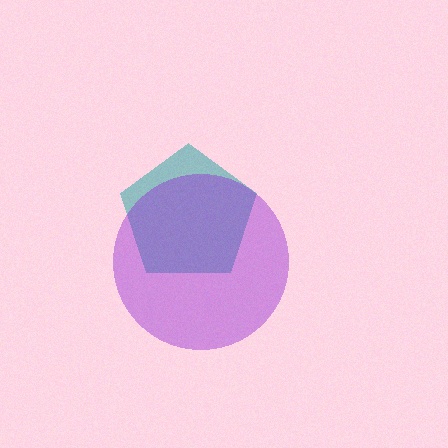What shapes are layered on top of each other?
The layered shapes are: a teal pentagon, a purple circle.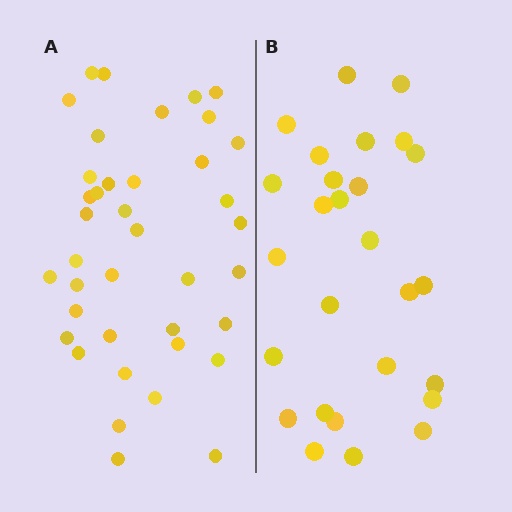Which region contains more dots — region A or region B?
Region A (the left region) has more dots.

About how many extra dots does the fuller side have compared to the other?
Region A has roughly 12 or so more dots than region B.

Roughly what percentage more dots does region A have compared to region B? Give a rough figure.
About 45% more.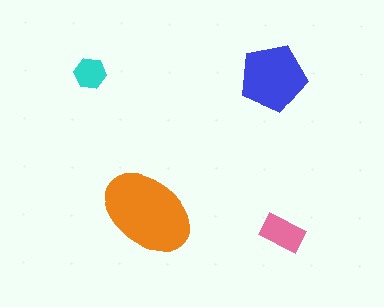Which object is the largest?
The orange ellipse.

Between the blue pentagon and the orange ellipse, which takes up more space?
The orange ellipse.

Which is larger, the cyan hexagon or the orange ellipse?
The orange ellipse.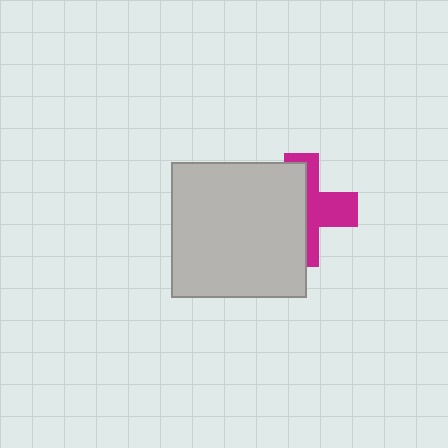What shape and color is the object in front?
The object in front is a light gray square.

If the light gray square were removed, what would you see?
You would see the complete magenta cross.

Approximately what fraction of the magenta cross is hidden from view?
Roughly 58% of the magenta cross is hidden behind the light gray square.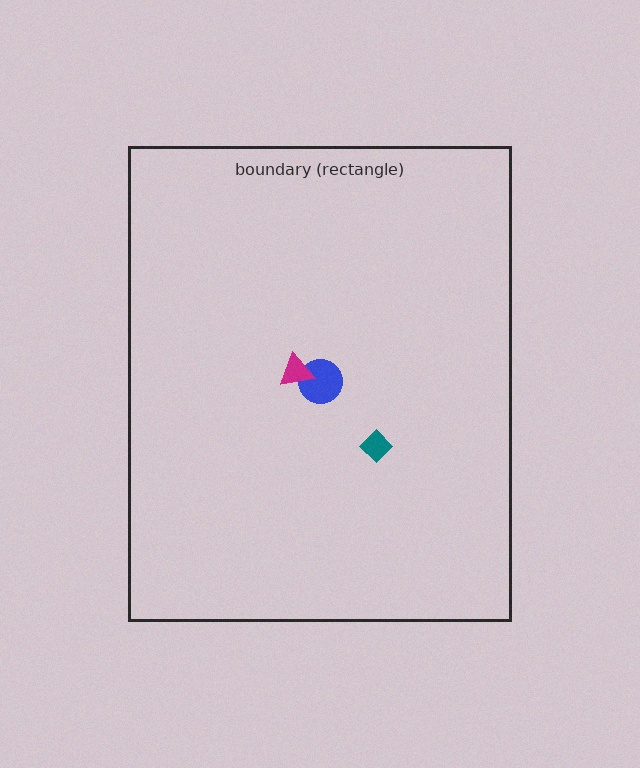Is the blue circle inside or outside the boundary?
Inside.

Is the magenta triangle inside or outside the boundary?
Inside.